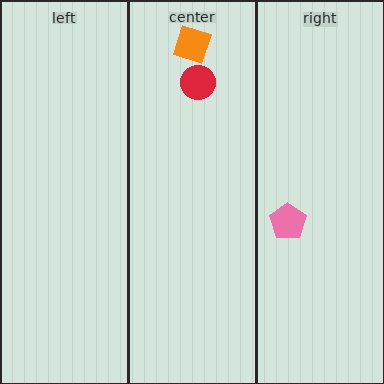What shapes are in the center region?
The red circle, the orange square.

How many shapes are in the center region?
2.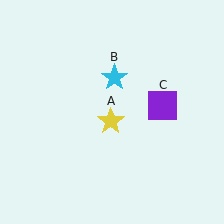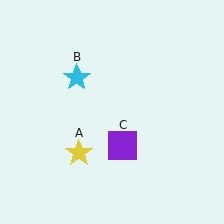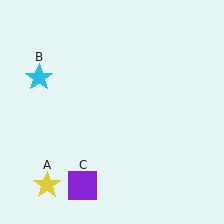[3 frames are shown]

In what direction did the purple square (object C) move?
The purple square (object C) moved down and to the left.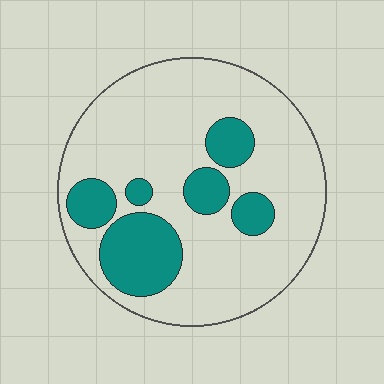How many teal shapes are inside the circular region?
6.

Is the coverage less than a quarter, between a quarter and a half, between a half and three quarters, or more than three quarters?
Less than a quarter.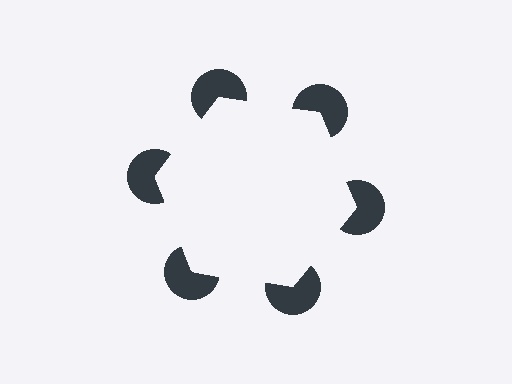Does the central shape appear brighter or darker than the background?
It typically appears slightly brighter than the background, even though no actual brightness change is drawn.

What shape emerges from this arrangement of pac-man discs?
An illusory hexagon — its edges are inferred from the aligned wedge cuts in the pac-man discs, not physically drawn.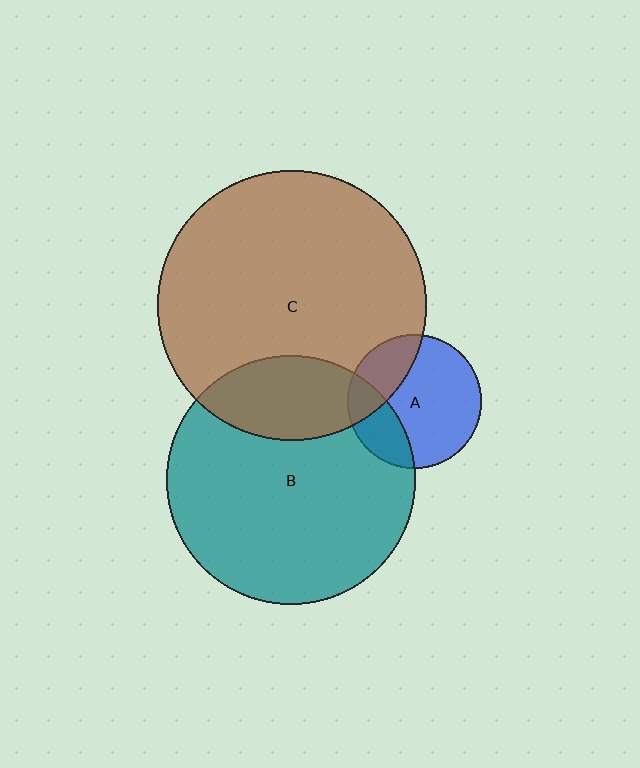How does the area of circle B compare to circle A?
Approximately 3.4 times.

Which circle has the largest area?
Circle C (brown).